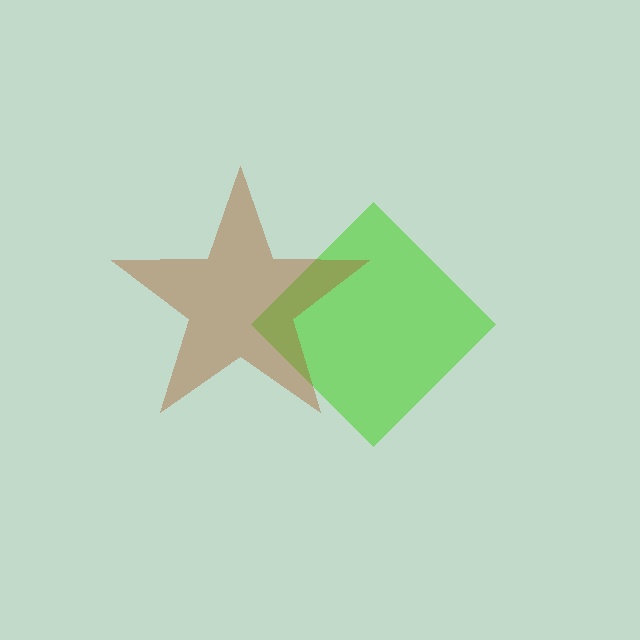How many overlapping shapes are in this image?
There are 2 overlapping shapes in the image.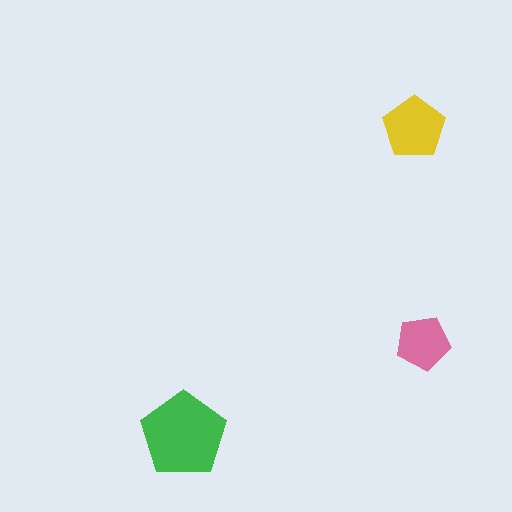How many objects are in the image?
There are 3 objects in the image.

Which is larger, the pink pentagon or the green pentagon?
The green one.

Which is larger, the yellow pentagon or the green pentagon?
The green one.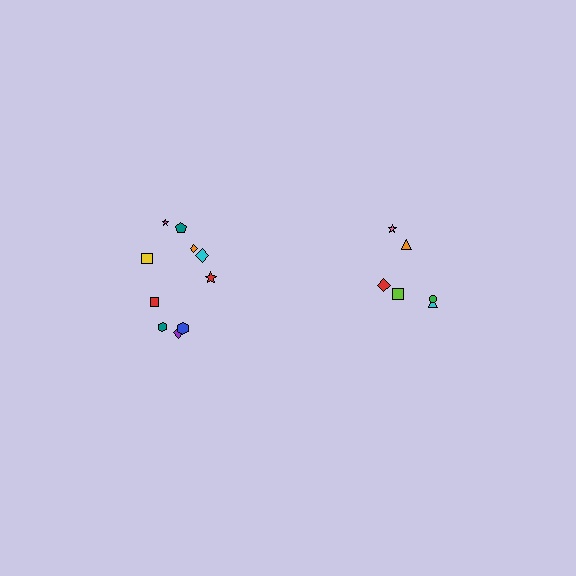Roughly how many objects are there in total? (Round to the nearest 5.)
Roughly 15 objects in total.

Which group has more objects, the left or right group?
The left group.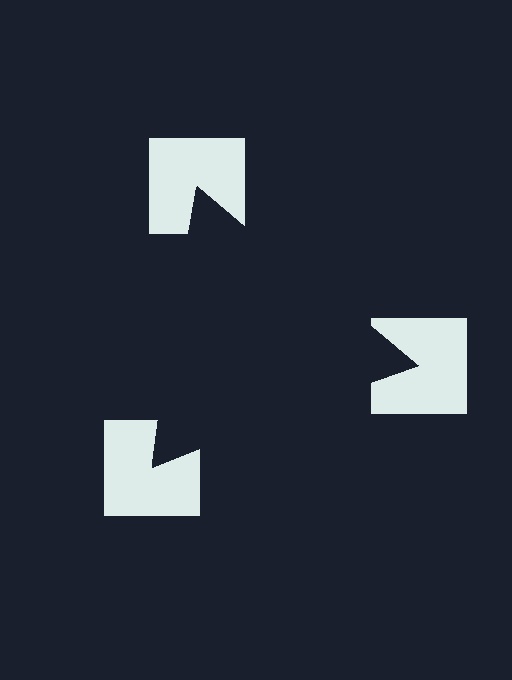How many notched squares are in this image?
There are 3 — one at each vertex of the illusory triangle.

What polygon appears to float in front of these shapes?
An illusory triangle — its edges are inferred from the aligned wedge cuts in the notched squares, not physically drawn.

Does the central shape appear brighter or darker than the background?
It typically appears slightly darker than the background, even though no actual brightness change is drawn.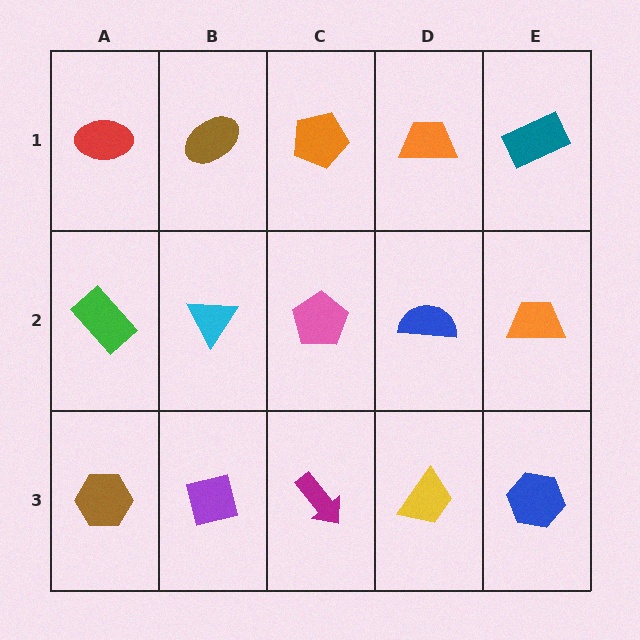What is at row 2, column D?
A blue semicircle.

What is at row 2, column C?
A pink pentagon.